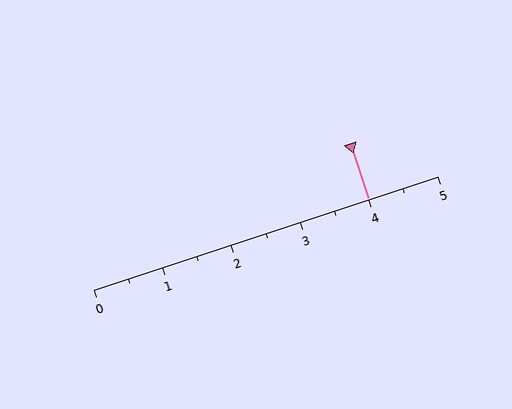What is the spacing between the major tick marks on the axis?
The major ticks are spaced 1 apart.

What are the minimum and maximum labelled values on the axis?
The axis runs from 0 to 5.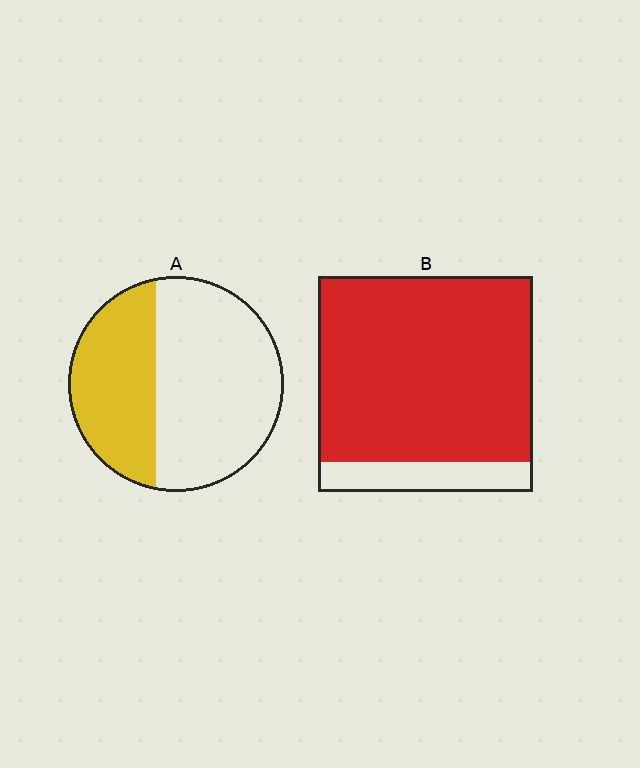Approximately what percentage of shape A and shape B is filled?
A is approximately 40% and B is approximately 85%.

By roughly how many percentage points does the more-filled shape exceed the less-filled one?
By roughly 50 percentage points (B over A).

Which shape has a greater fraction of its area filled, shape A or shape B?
Shape B.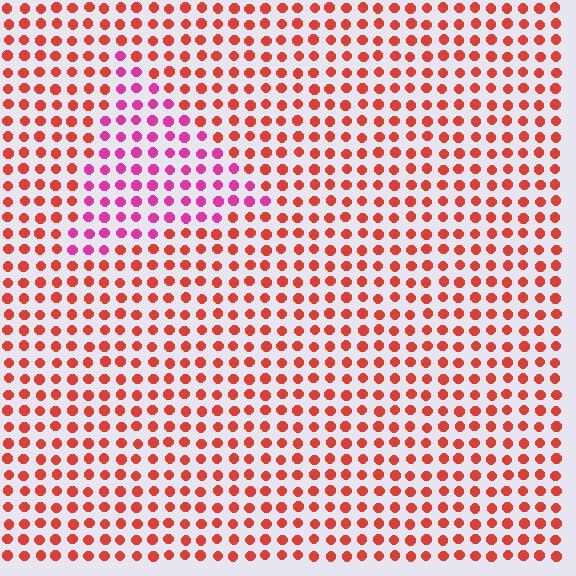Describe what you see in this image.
The image is filled with small red elements in a uniform arrangement. A triangle-shaped region is visible where the elements are tinted to a slightly different hue, forming a subtle color boundary.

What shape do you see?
I see a triangle.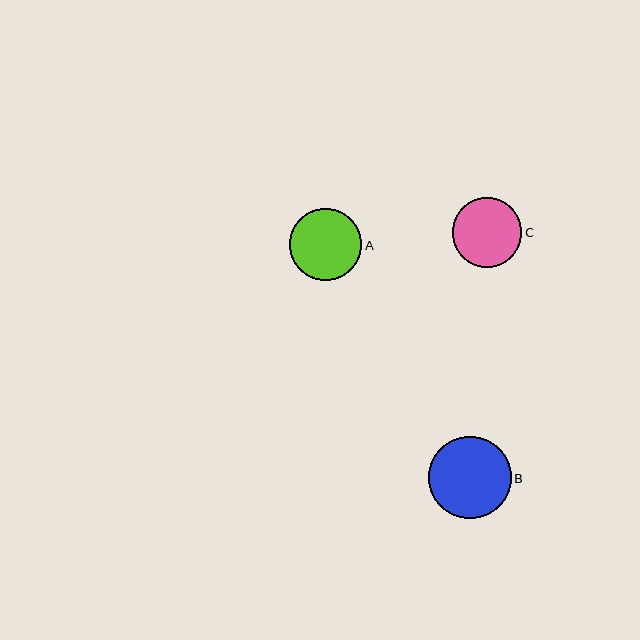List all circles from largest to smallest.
From largest to smallest: B, A, C.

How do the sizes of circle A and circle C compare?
Circle A and circle C are approximately the same size.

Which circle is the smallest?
Circle C is the smallest with a size of approximately 70 pixels.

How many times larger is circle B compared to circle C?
Circle B is approximately 1.2 times the size of circle C.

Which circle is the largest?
Circle B is the largest with a size of approximately 82 pixels.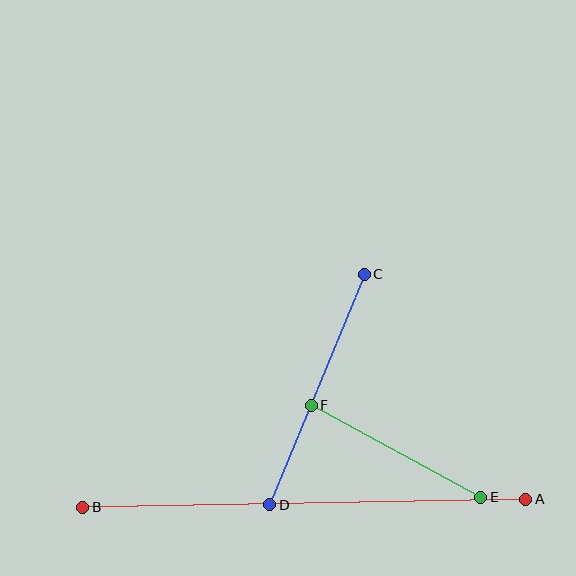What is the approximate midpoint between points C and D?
The midpoint is at approximately (317, 389) pixels.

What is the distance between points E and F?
The distance is approximately 193 pixels.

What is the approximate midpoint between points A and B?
The midpoint is at approximately (304, 503) pixels.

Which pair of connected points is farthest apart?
Points A and B are farthest apart.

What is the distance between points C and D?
The distance is approximately 250 pixels.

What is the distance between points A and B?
The distance is approximately 443 pixels.